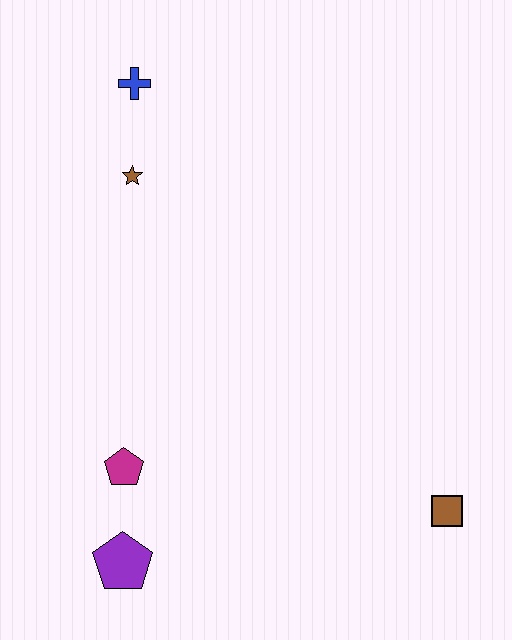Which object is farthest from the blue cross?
The brown square is farthest from the blue cross.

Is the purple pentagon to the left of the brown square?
Yes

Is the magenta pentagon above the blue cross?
No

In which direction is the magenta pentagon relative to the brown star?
The magenta pentagon is below the brown star.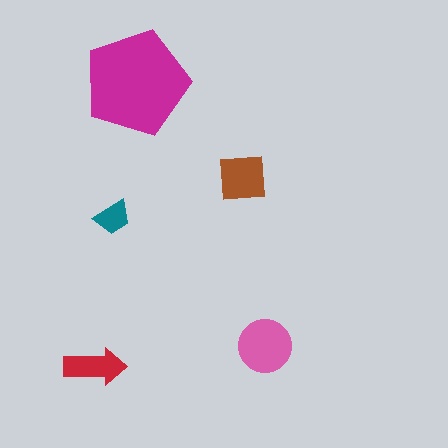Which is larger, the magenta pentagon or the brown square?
The magenta pentagon.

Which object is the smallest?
The teal trapezoid.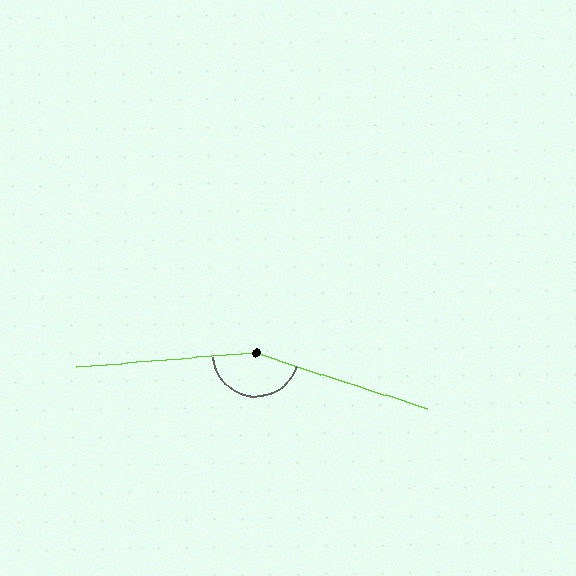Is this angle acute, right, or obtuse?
It is obtuse.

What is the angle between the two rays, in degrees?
Approximately 158 degrees.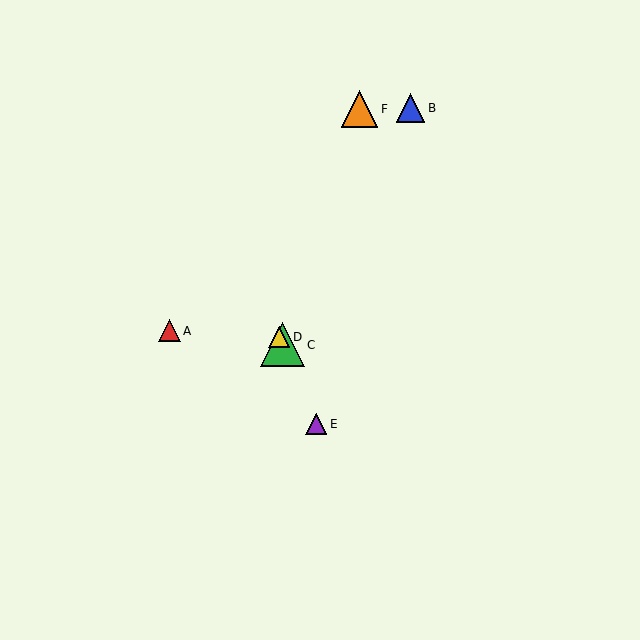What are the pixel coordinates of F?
Object F is at (360, 109).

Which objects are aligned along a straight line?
Objects C, D, E are aligned along a straight line.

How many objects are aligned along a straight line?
3 objects (C, D, E) are aligned along a straight line.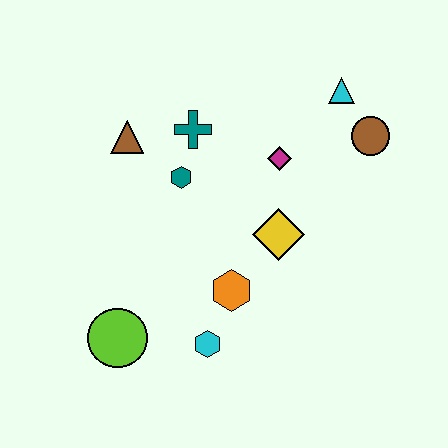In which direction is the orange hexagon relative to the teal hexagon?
The orange hexagon is below the teal hexagon.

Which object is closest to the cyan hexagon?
The orange hexagon is closest to the cyan hexagon.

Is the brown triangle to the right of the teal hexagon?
No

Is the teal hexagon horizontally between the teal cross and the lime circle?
Yes